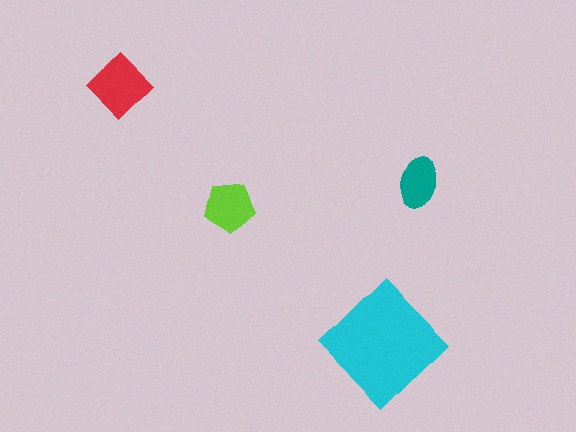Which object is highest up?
The red diamond is topmost.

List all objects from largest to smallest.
The cyan diamond, the red diamond, the lime pentagon, the teal ellipse.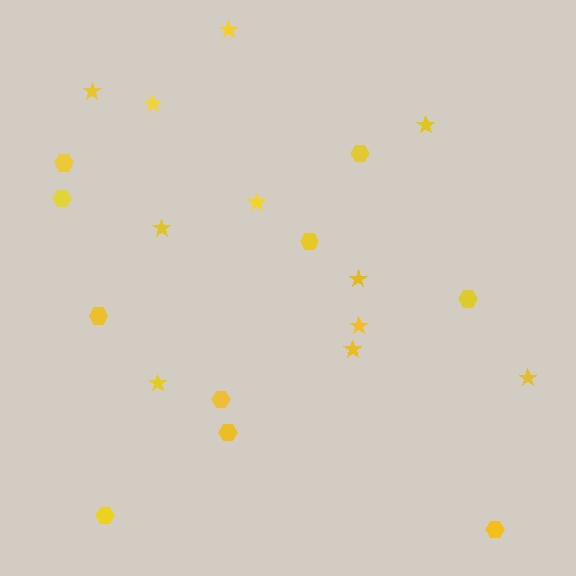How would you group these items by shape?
There are 2 groups: one group of stars (11) and one group of hexagons (10).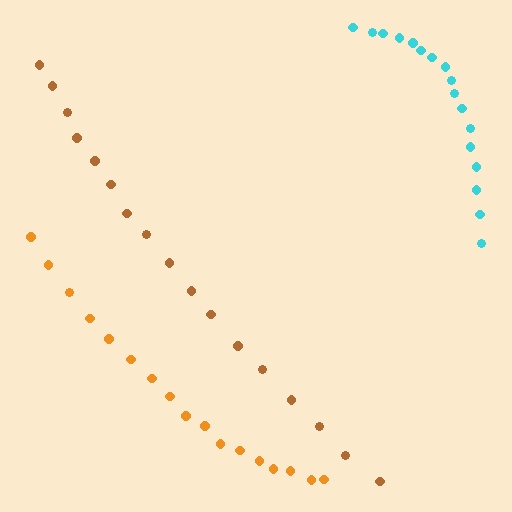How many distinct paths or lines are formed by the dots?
There are 3 distinct paths.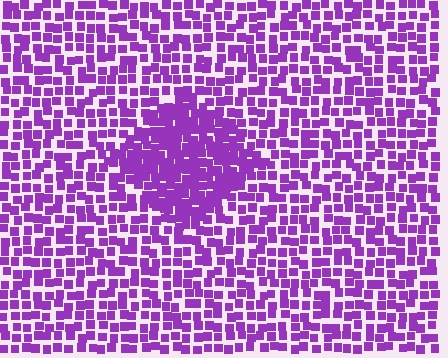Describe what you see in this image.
The image contains small purple elements arranged at two different densities. A diamond-shaped region is visible where the elements are more densely packed than the surrounding area.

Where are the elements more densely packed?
The elements are more densely packed inside the diamond boundary.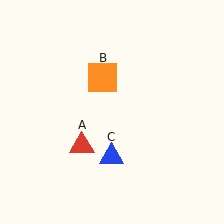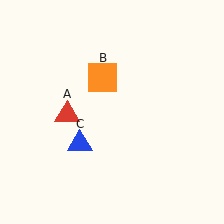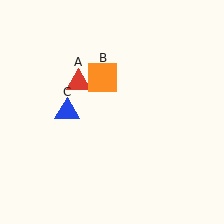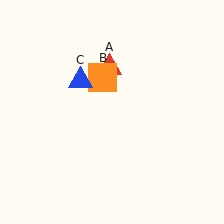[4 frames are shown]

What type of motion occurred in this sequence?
The red triangle (object A), blue triangle (object C) rotated clockwise around the center of the scene.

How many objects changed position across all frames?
2 objects changed position: red triangle (object A), blue triangle (object C).